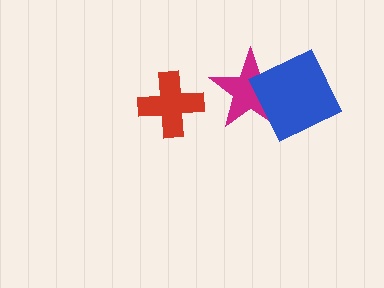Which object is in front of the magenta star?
The blue diamond is in front of the magenta star.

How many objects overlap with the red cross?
0 objects overlap with the red cross.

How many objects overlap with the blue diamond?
1 object overlaps with the blue diamond.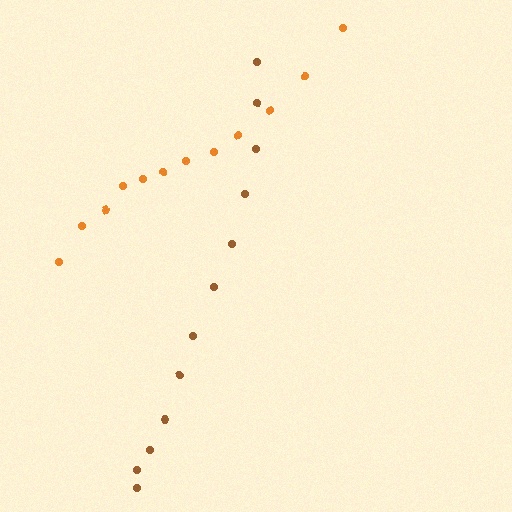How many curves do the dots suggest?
There are 2 distinct paths.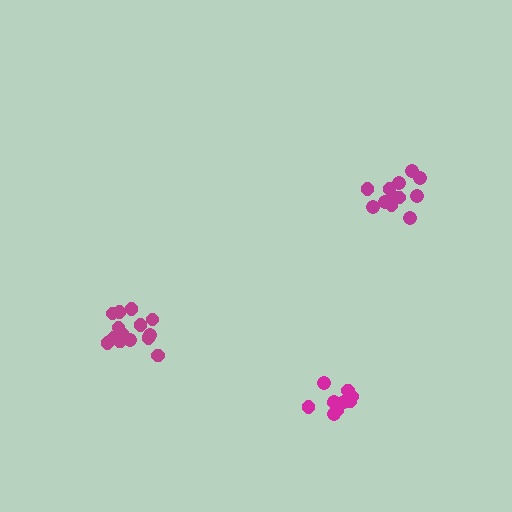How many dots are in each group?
Group 1: 10 dots, Group 2: 12 dots, Group 3: 14 dots (36 total).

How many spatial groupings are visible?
There are 3 spatial groupings.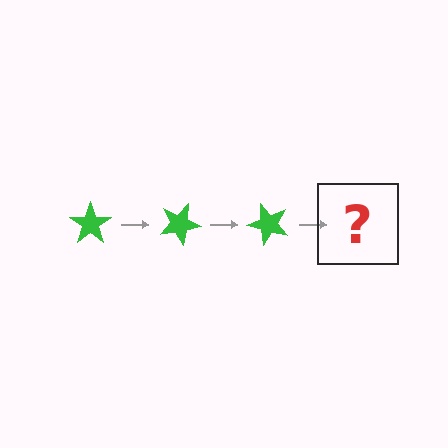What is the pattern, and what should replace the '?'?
The pattern is that the star rotates 25 degrees each step. The '?' should be a green star rotated 75 degrees.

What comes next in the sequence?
The next element should be a green star rotated 75 degrees.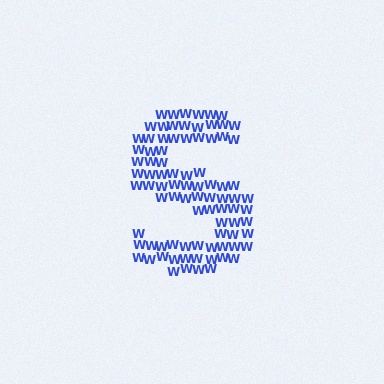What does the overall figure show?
The overall figure shows the letter S.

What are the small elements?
The small elements are letter W's.